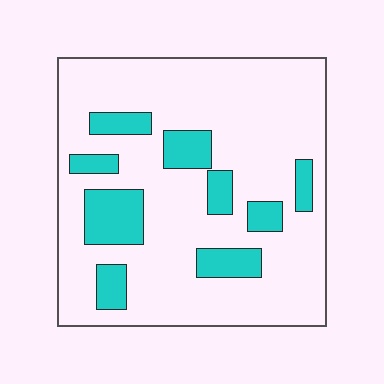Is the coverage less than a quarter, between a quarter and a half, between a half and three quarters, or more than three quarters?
Less than a quarter.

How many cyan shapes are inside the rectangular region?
9.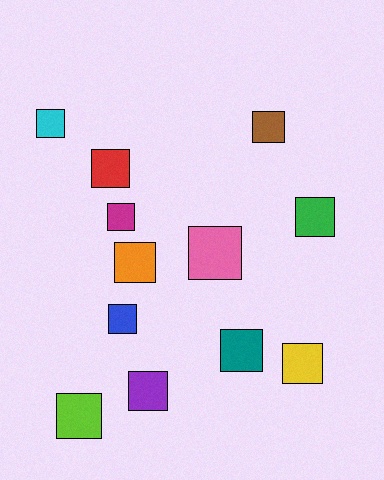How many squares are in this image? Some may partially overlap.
There are 12 squares.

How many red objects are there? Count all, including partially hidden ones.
There is 1 red object.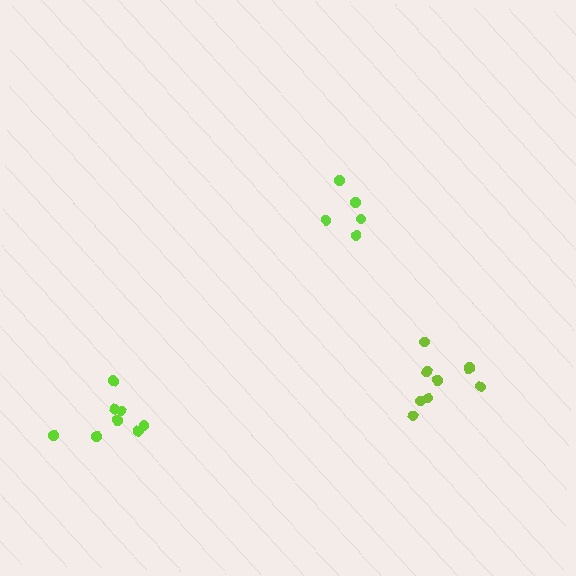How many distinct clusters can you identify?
There are 3 distinct clusters.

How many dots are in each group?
Group 1: 8 dots, Group 2: 5 dots, Group 3: 10 dots (23 total).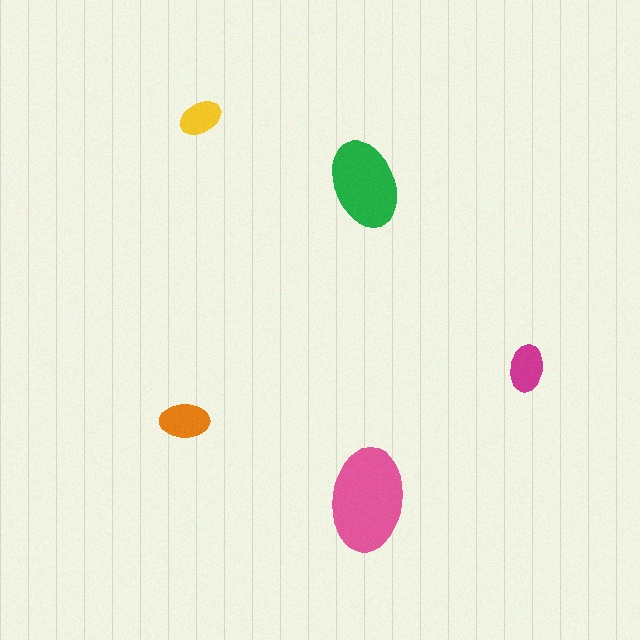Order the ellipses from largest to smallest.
the pink one, the green one, the orange one, the magenta one, the yellow one.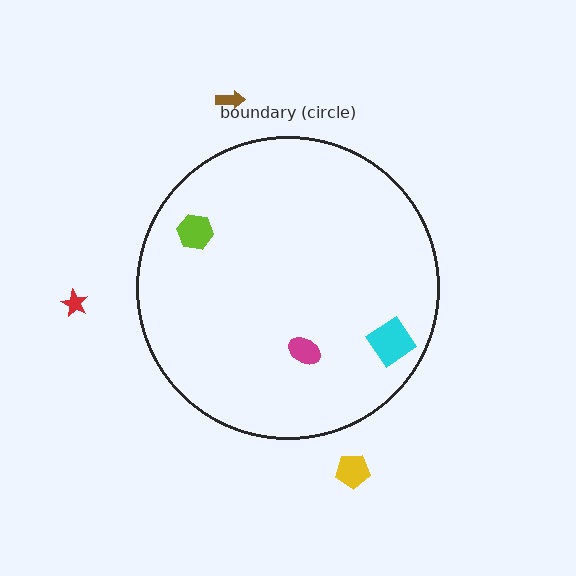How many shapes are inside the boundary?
3 inside, 3 outside.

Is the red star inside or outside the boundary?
Outside.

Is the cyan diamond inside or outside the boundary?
Inside.